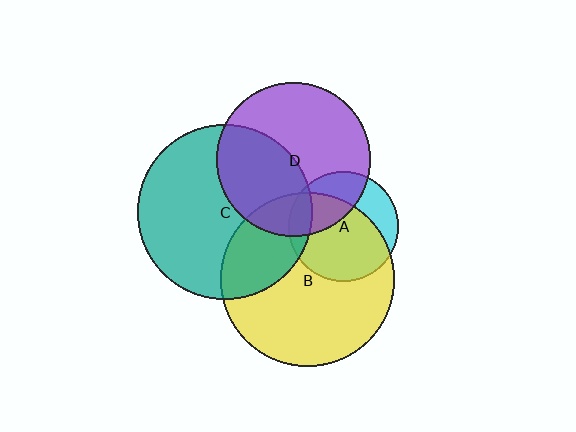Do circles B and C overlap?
Yes.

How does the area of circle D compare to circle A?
Approximately 2.0 times.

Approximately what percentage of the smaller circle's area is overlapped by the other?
Approximately 25%.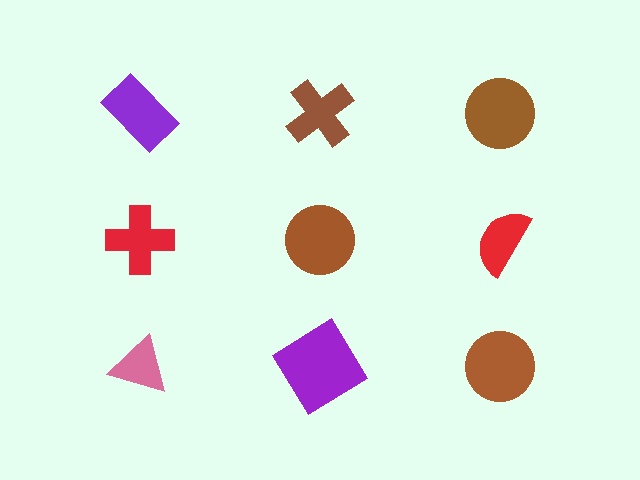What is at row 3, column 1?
A pink triangle.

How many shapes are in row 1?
3 shapes.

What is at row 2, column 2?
A brown circle.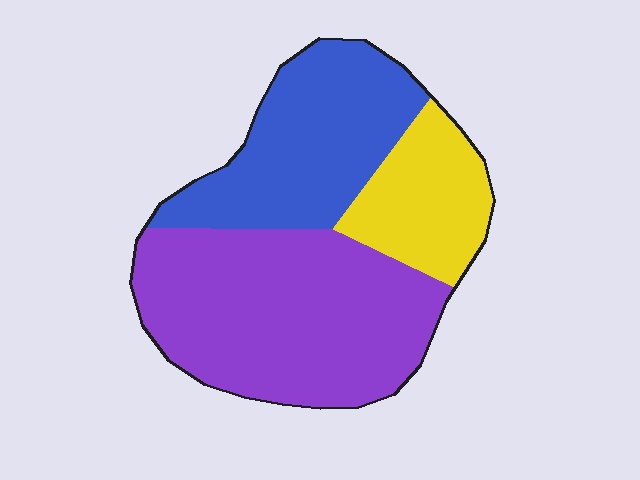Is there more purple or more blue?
Purple.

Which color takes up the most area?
Purple, at roughly 50%.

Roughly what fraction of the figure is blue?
Blue covers about 30% of the figure.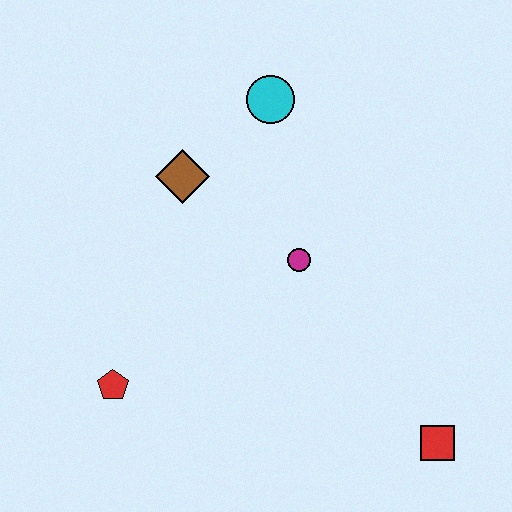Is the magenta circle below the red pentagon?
No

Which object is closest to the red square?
The magenta circle is closest to the red square.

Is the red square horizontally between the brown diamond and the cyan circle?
No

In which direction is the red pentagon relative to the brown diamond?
The red pentagon is below the brown diamond.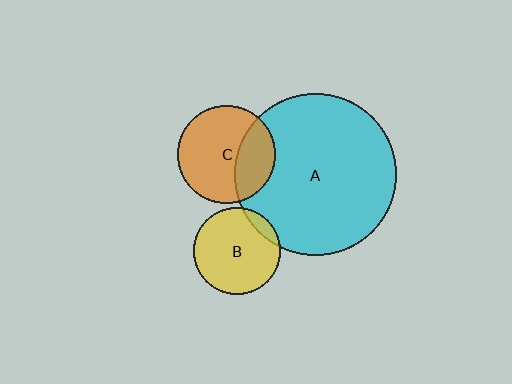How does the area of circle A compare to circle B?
Approximately 3.5 times.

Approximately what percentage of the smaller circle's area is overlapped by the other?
Approximately 10%.